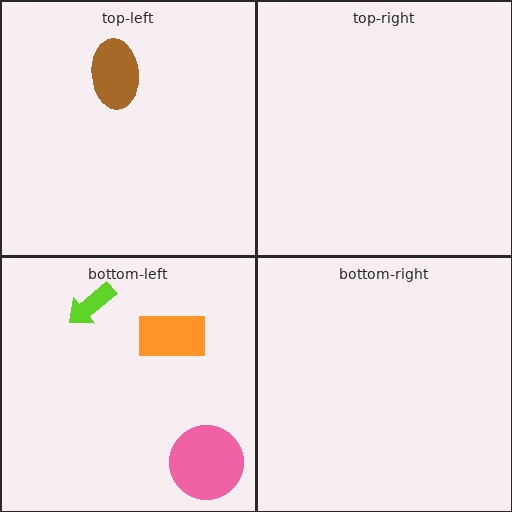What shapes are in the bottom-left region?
The orange rectangle, the pink circle, the lime arrow.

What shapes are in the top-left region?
The brown ellipse.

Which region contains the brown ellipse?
The top-left region.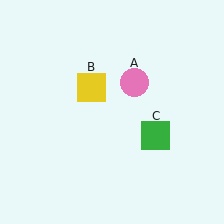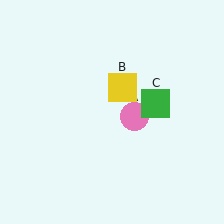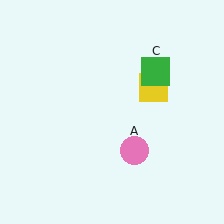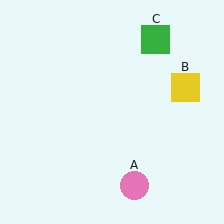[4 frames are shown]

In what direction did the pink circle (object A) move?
The pink circle (object A) moved down.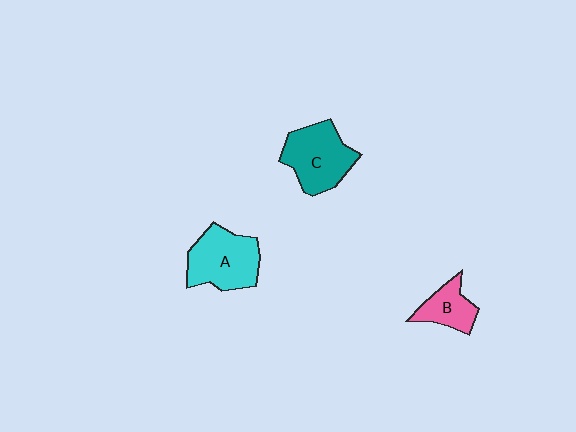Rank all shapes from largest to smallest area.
From largest to smallest: A (cyan), C (teal), B (pink).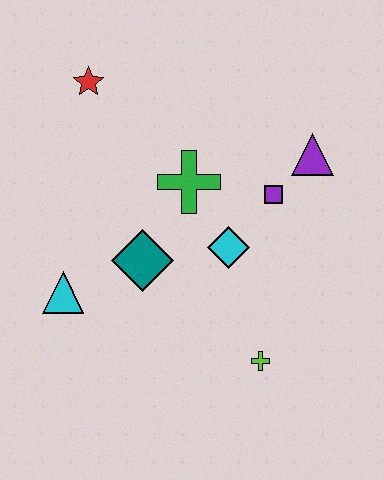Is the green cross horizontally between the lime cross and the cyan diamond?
No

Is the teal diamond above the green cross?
No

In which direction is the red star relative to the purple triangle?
The red star is to the left of the purple triangle.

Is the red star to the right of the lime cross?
No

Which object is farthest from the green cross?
The lime cross is farthest from the green cross.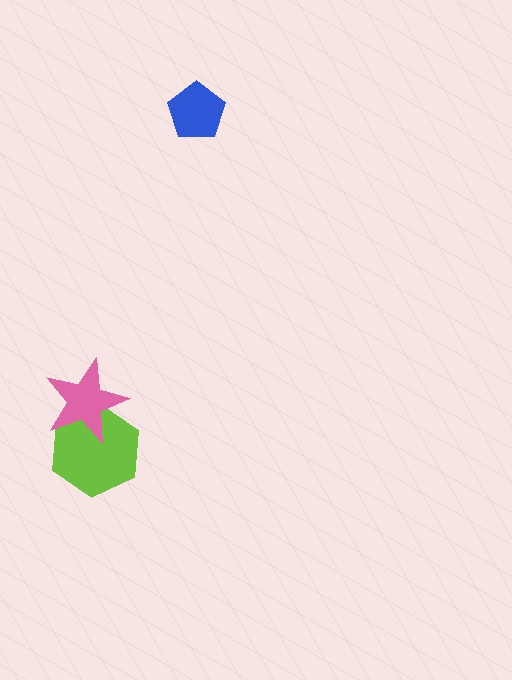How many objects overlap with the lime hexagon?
1 object overlaps with the lime hexagon.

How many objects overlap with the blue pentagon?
0 objects overlap with the blue pentagon.